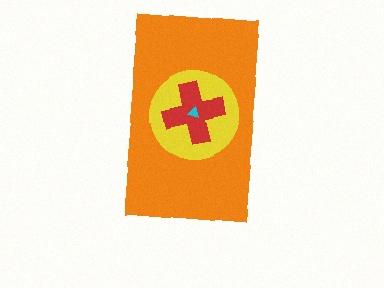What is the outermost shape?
The orange rectangle.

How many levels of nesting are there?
4.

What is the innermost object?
The cyan triangle.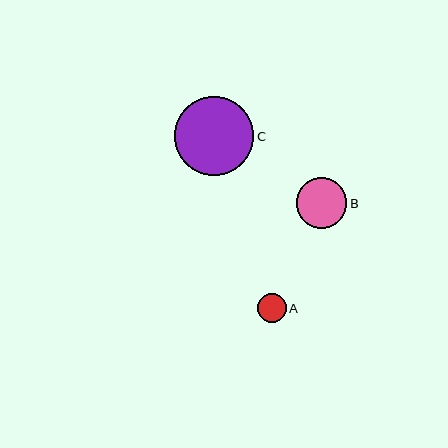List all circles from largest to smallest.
From largest to smallest: C, B, A.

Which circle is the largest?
Circle C is the largest with a size of approximately 79 pixels.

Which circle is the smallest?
Circle A is the smallest with a size of approximately 29 pixels.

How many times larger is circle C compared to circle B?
Circle C is approximately 1.6 times the size of circle B.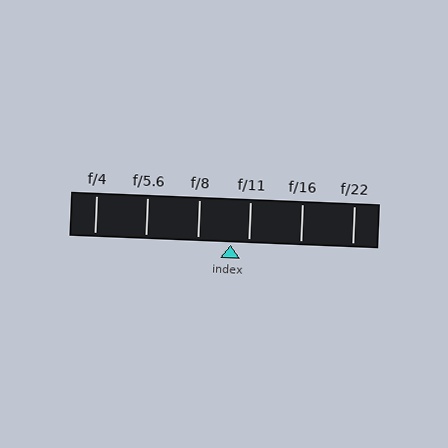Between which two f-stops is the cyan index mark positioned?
The index mark is between f/8 and f/11.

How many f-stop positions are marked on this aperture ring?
There are 6 f-stop positions marked.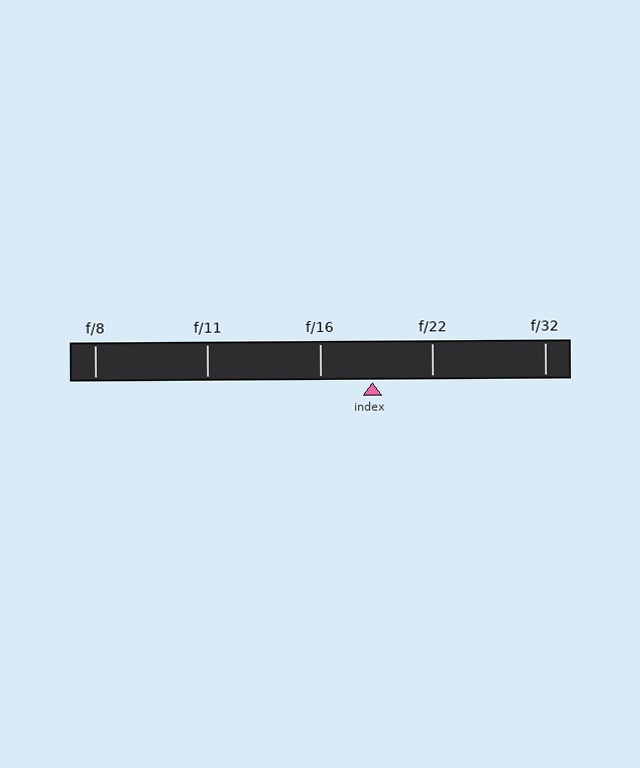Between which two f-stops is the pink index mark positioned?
The index mark is between f/16 and f/22.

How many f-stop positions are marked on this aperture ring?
There are 5 f-stop positions marked.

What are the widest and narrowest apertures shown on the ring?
The widest aperture shown is f/8 and the narrowest is f/32.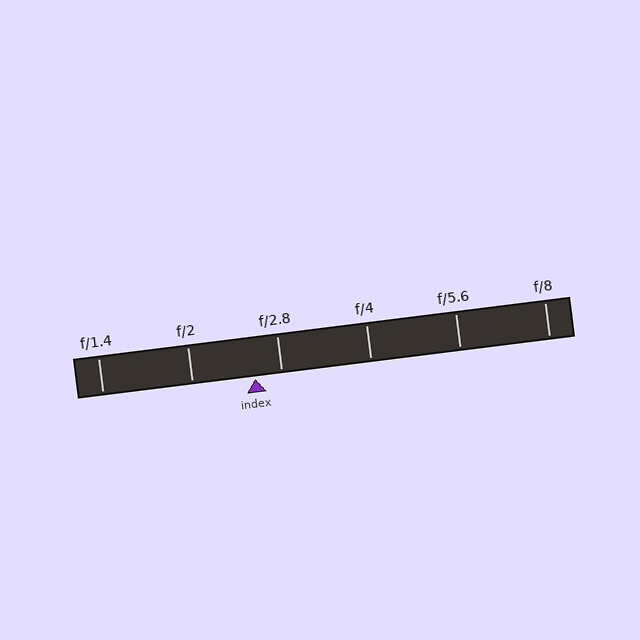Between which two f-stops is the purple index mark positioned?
The index mark is between f/2 and f/2.8.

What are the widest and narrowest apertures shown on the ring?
The widest aperture shown is f/1.4 and the narrowest is f/8.